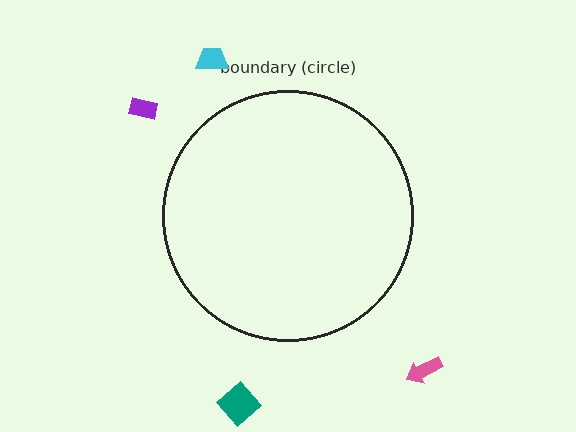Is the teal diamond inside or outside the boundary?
Outside.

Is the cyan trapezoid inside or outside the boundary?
Outside.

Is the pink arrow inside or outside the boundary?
Outside.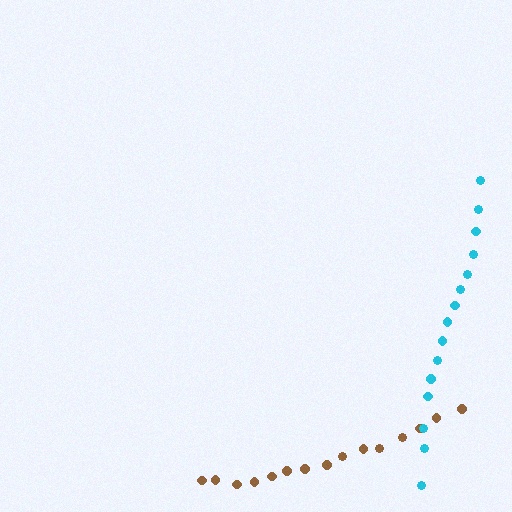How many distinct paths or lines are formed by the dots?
There are 2 distinct paths.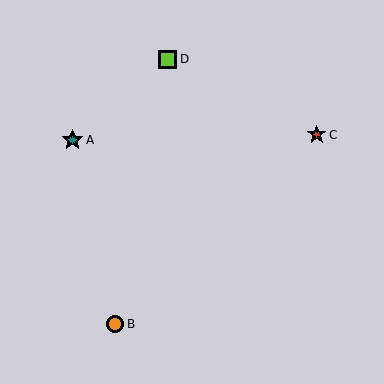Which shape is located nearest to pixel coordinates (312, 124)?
The red star (labeled C) at (317, 135) is nearest to that location.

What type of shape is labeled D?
Shape D is a lime square.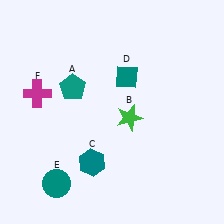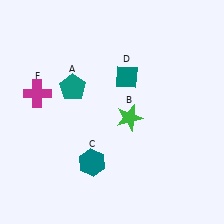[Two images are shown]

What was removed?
The teal circle (E) was removed in Image 2.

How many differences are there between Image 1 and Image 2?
There is 1 difference between the two images.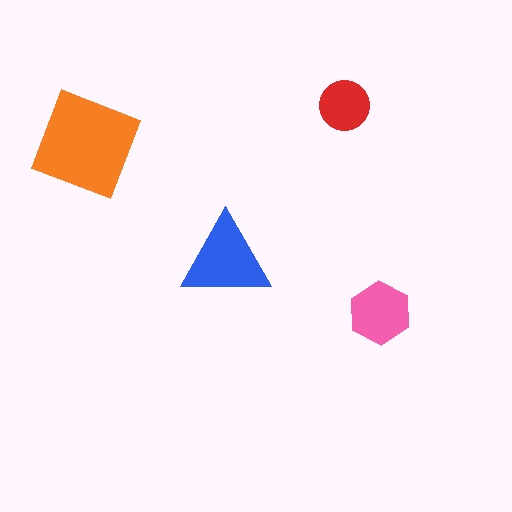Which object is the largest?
The orange square.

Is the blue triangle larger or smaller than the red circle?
Larger.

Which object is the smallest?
The red circle.